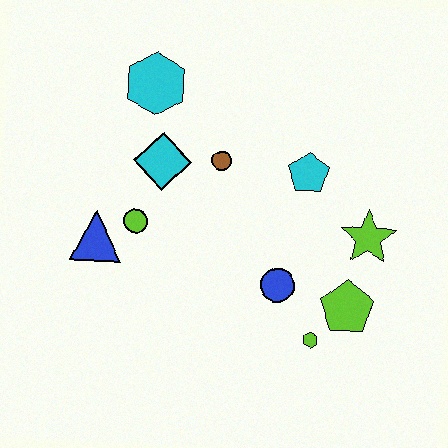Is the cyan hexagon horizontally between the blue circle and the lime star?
No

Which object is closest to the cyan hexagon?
The cyan diamond is closest to the cyan hexagon.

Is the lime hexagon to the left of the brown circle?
No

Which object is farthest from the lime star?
The blue triangle is farthest from the lime star.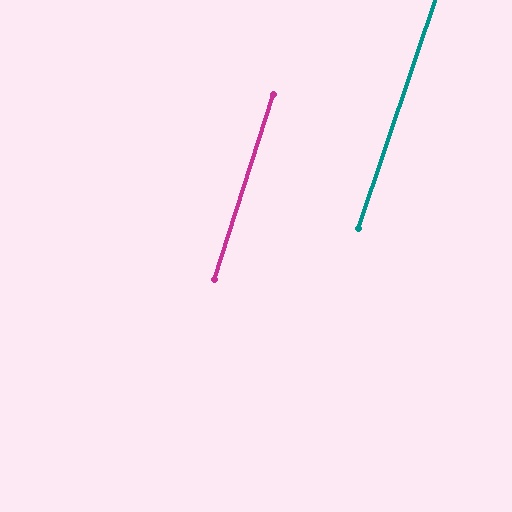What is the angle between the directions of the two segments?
Approximately 1 degree.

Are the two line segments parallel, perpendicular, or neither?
Parallel — their directions differ by only 0.7°.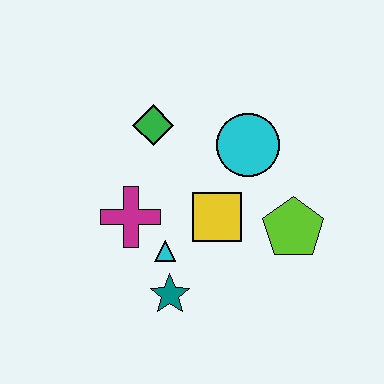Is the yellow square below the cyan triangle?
No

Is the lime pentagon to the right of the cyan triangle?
Yes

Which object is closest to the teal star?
The cyan triangle is closest to the teal star.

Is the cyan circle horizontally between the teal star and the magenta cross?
No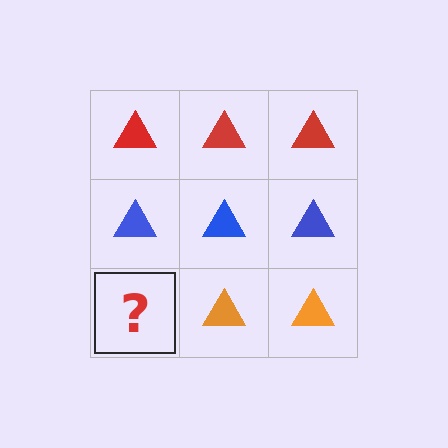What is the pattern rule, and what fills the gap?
The rule is that each row has a consistent color. The gap should be filled with an orange triangle.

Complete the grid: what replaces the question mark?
The question mark should be replaced with an orange triangle.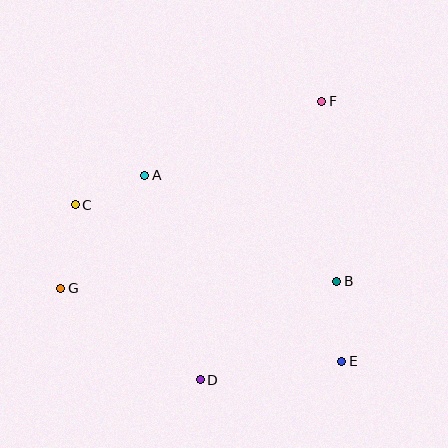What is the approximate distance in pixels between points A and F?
The distance between A and F is approximately 192 pixels.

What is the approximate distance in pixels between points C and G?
The distance between C and G is approximately 85 pixels.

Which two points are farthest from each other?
Points F and G are farthest from each other.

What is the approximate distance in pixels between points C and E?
The distance between C and E is approximately 309 pixels.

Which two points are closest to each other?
Points A and C are closest to each other.